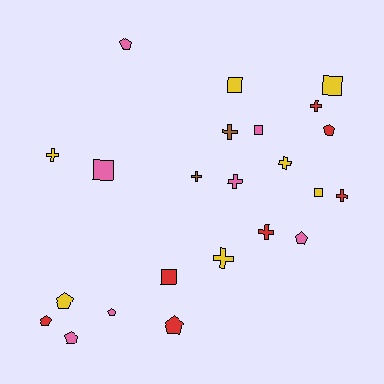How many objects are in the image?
There are 23 objects.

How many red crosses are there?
There are 3 red crosses.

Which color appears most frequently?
Pink, with 7 objects.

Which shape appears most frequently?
Cross, with 9 objects.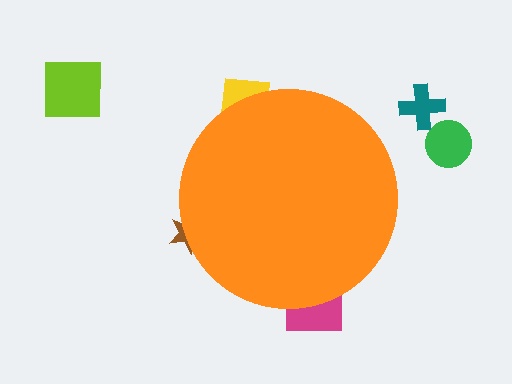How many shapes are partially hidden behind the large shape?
3 shapes are partially hidden.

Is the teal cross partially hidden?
No, the teal cross is fully visible.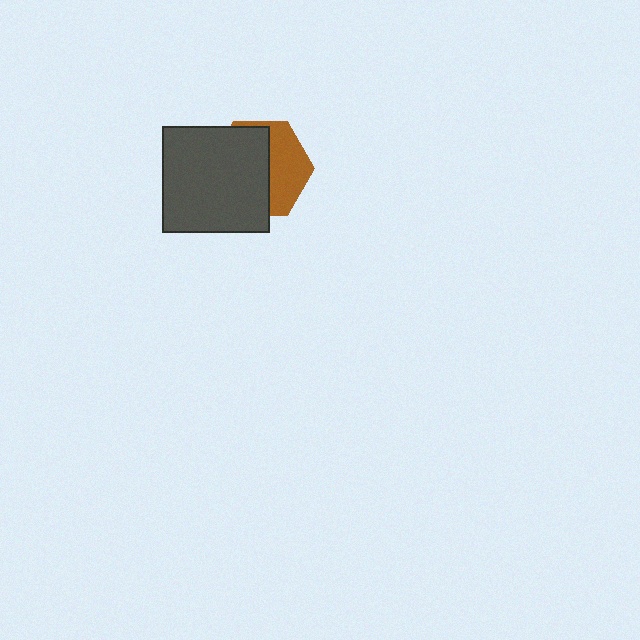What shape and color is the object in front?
The object in front is a dark gray square.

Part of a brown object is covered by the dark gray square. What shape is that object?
It is a hexagon.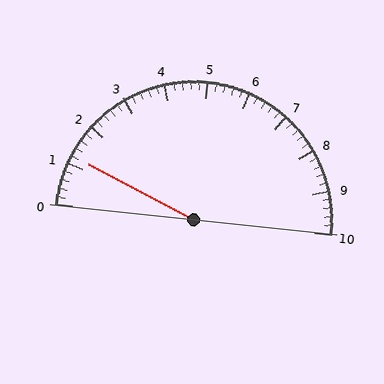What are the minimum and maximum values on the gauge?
The gauge ranges from 0 to 10.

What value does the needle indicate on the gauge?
The needle indicates approximately 1.2.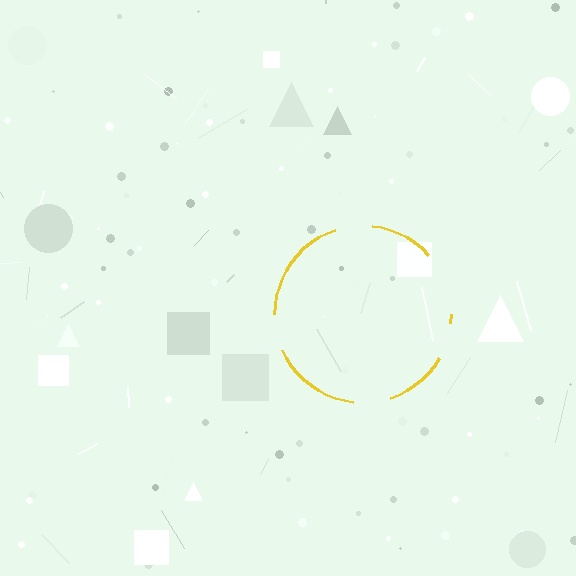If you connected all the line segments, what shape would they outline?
They would outline a circle.